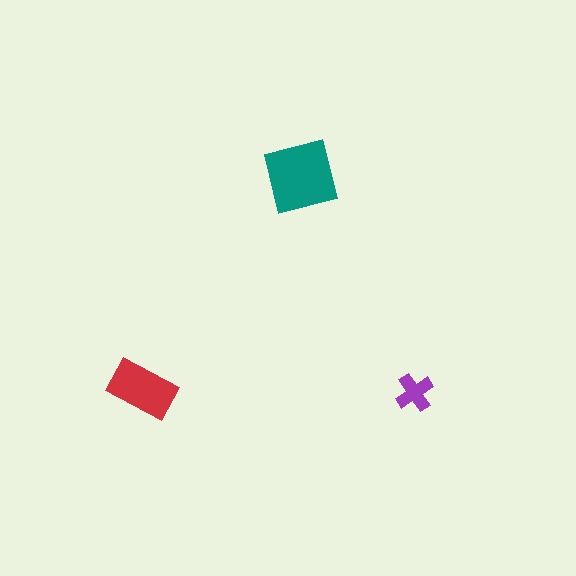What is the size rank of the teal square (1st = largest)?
1st.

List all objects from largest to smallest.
The teal square, the red rectangle, the purple cross.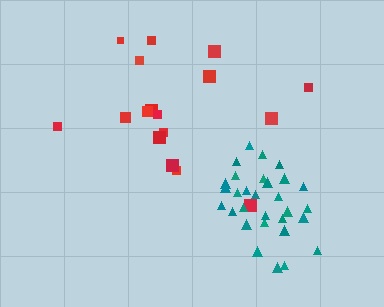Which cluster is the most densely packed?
Teal.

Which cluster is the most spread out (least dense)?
Red.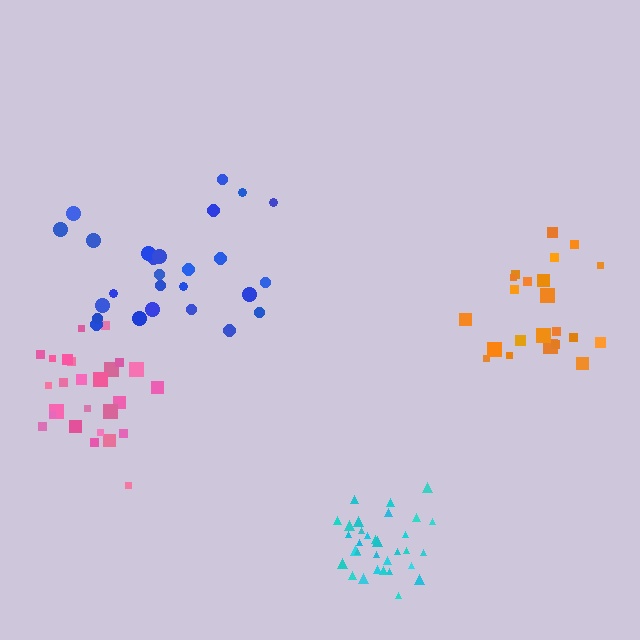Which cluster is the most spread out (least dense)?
Blue.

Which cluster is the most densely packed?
Cyan.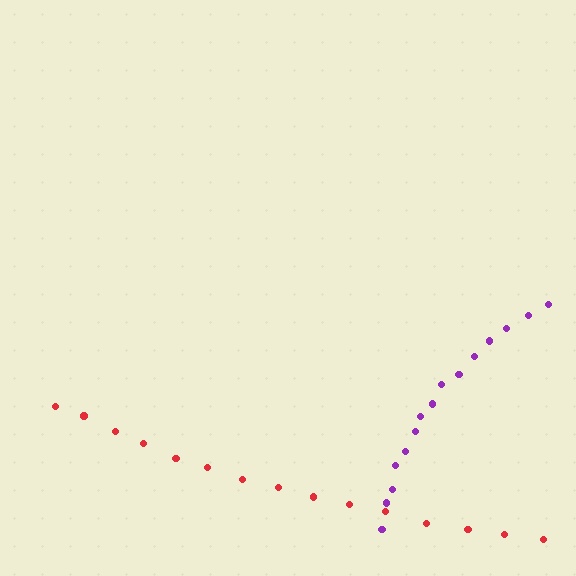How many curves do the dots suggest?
There are 2 distinct paths.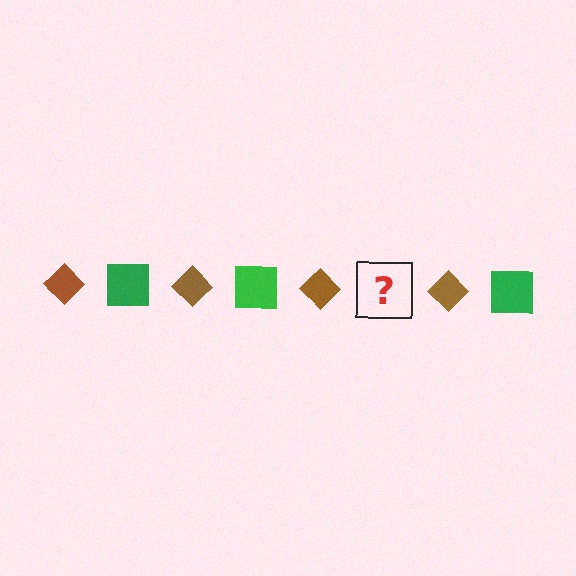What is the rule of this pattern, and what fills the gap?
The rule is that the pattern alternates between brown diamond and green square. The gap should be filled with a green square.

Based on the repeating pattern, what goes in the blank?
The blank should be a green square.